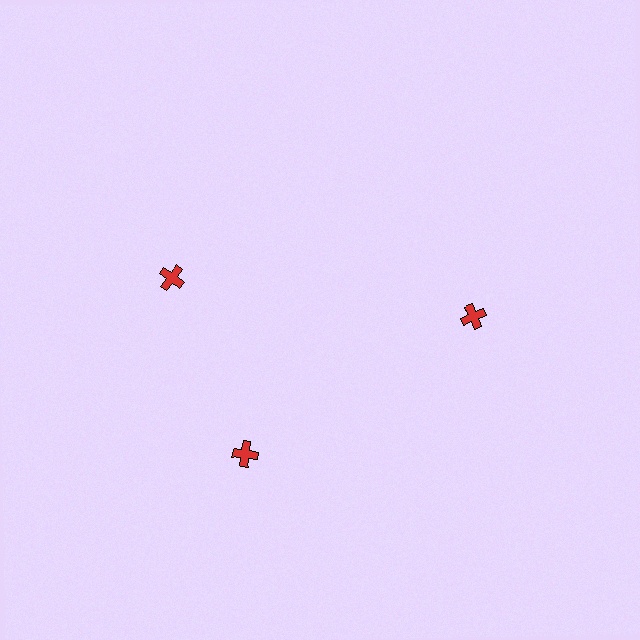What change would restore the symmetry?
The symmetry would be restored by rotating it back into even spacing with its neighbors so that all 3 crosses sit at equal angles and equal distance from the center.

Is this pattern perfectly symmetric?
No. The 3 red crosses are arranged in a ring, but one element near the 11 o'clock position is rotated out of alignment along the ring, breaking the 3-fold rotational symmetry.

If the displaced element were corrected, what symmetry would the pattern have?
It would have 3-fold rotational symmetry — the pattern would map onto itself every 120 degrees.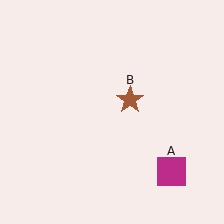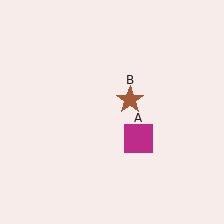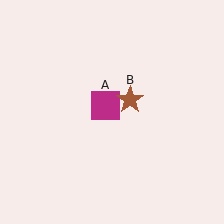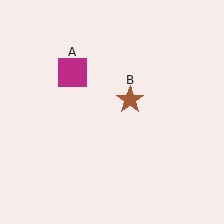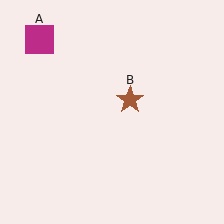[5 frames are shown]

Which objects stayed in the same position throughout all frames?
Brown star (object B) remained stationary.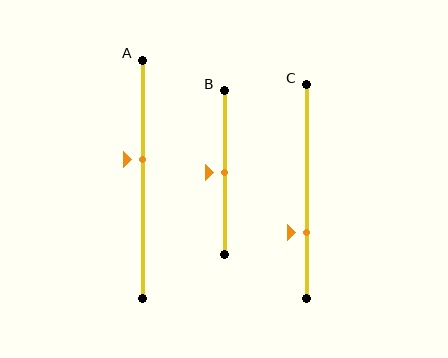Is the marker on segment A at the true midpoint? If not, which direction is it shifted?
No, the marker on segment A is shifted upward by about 8% of the segment length.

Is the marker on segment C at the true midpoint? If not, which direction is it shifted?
No, the marker on segment C is shifted downward by about 19% of the segment length.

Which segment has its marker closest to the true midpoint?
Segment B has its marker closest to the true midpoint.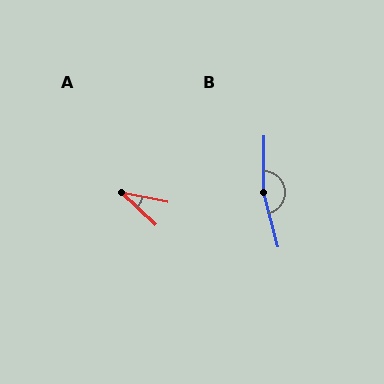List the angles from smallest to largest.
A (32°), B (164°).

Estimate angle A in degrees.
Approximately 32 degrees.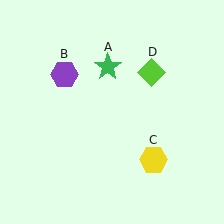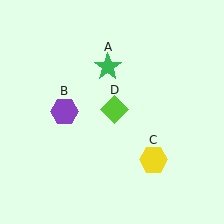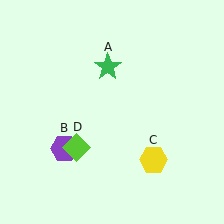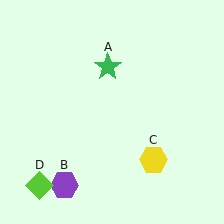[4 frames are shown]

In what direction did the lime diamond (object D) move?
The lime diamond (object D) moved down and to the left.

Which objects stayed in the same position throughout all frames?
Green star (object A) and yellow hexagon (object C) remained stationary.